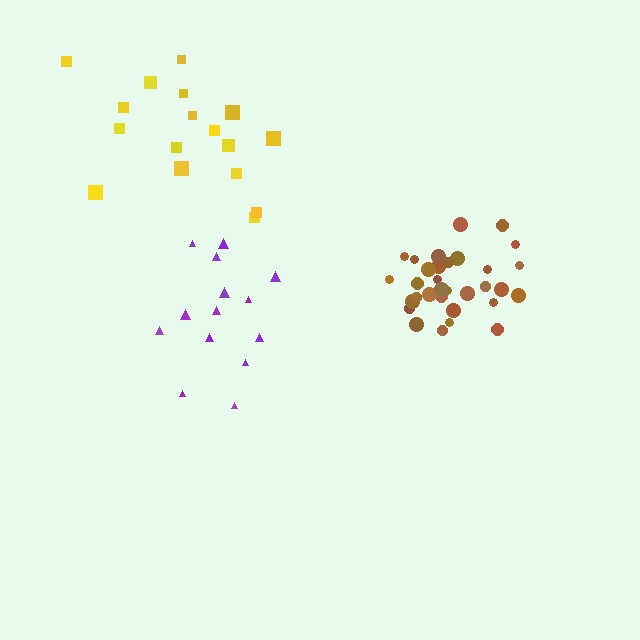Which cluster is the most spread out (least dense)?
Yellow.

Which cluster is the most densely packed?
Brown.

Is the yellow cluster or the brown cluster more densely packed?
Brown.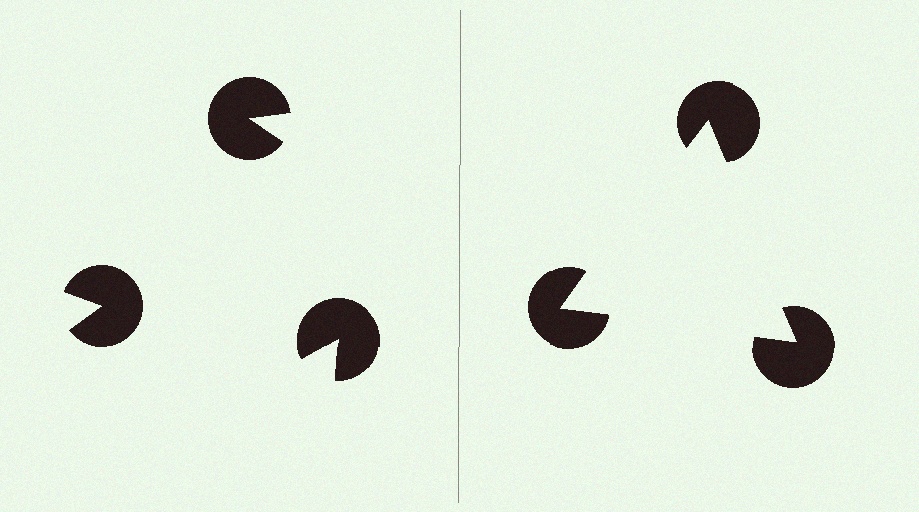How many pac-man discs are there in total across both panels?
6 — 3 on each side.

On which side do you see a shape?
An illusory triangle appears on the right side. On the left side the wedge cuts are rotated, so no coherent shape forms.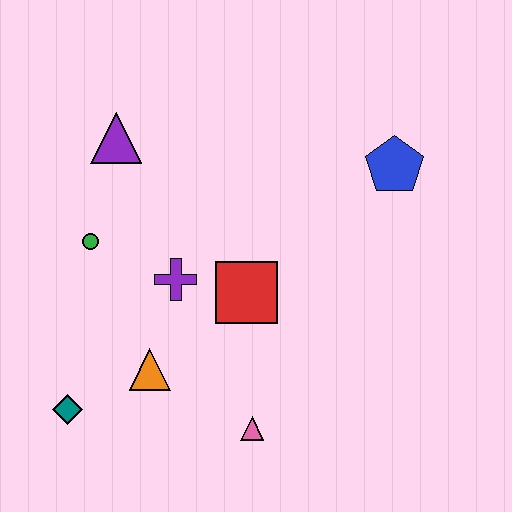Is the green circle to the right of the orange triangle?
No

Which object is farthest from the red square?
The teal diamond is farthest from the red square.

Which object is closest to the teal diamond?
The orange triangle is closest to the teal diamond.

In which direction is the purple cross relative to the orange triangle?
The purple cross is above the orange triangle.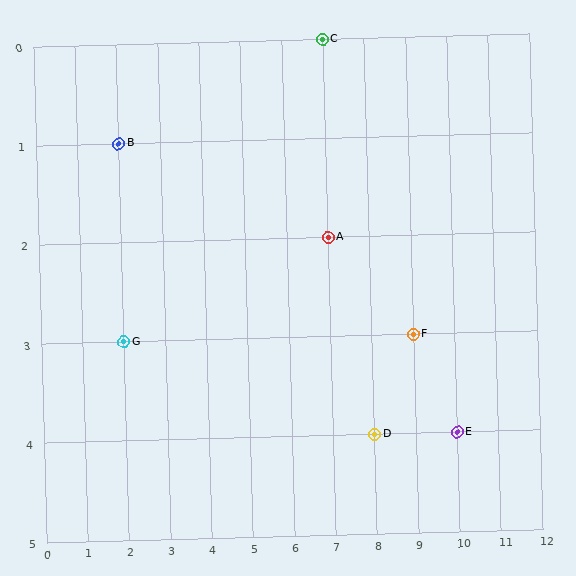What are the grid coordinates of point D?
Point D is at grid coordinates (8, 4).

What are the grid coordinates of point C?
Point C is at grid coordinates (7, 0).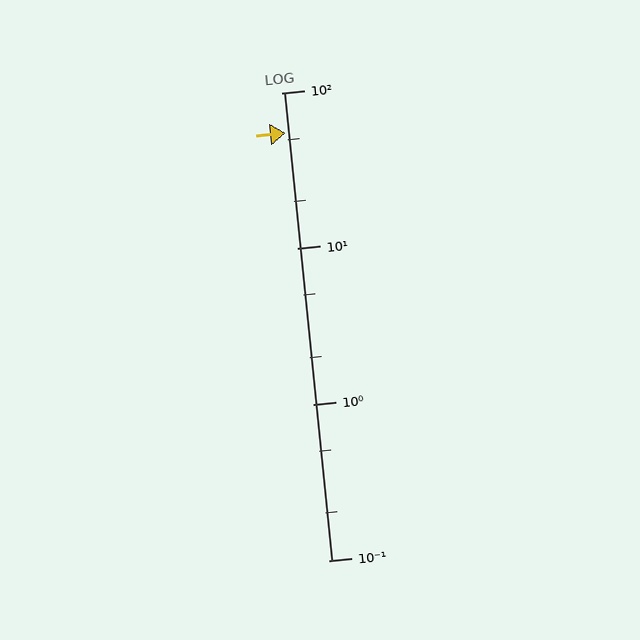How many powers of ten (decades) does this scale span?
The scale spans 3 decades, from 0.1 to 100.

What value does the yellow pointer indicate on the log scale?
The pointer indicates approximately 55.